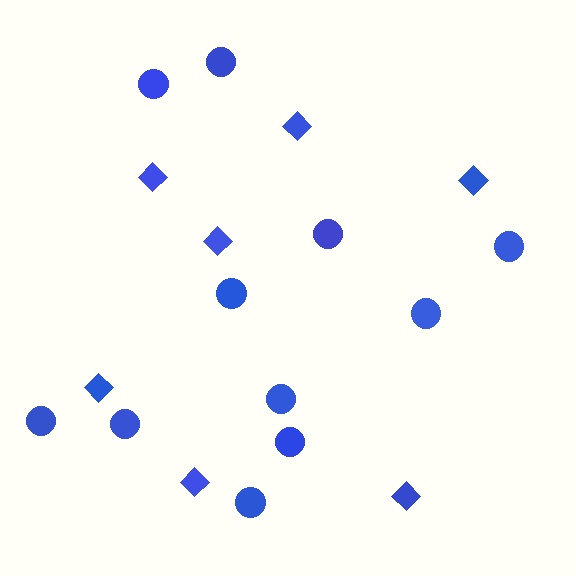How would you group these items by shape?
There are 2 groups: one group of diamonds (7) and one group of circles (11).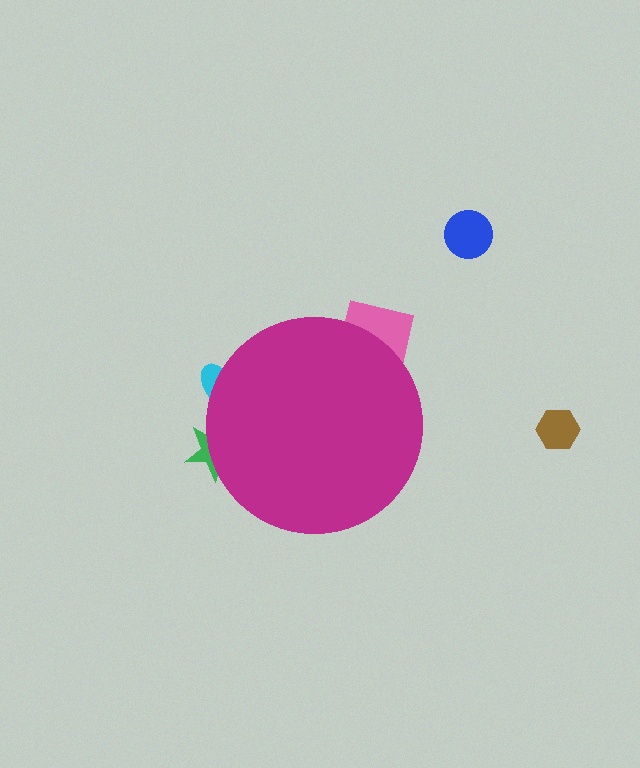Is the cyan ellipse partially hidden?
Yes, the cyan ellipse is partially hidden behind the magenta circle.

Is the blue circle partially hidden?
No, the blue circle is fully visible.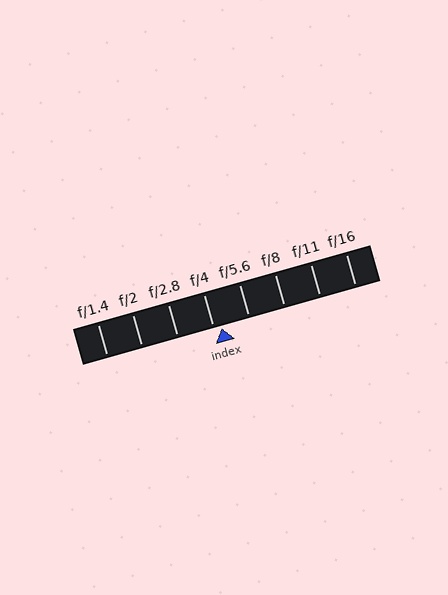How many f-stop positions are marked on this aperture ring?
There are 8 f-stop positions marked.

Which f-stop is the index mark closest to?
The index mark is closest to f/4.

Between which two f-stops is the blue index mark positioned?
The index mark is between f/4 and f/5.6.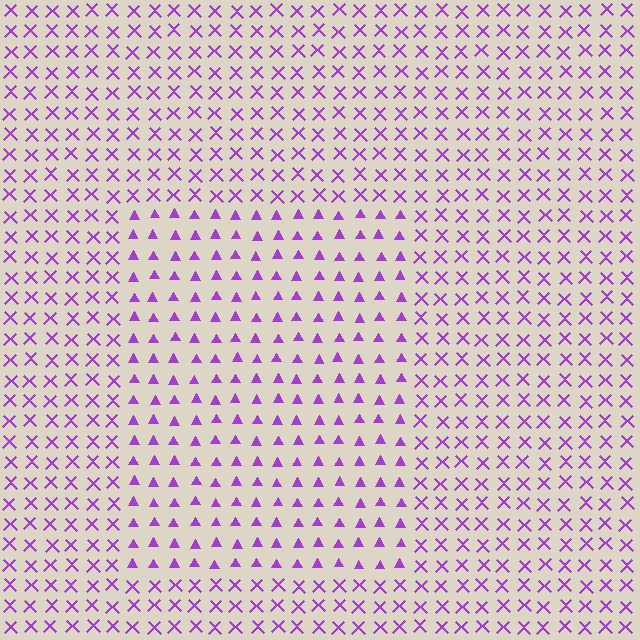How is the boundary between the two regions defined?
The boundary is defined by a change in element shape: triangles inside vs. X marks outside. All elements share the same color and spacing.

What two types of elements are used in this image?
The image uses triangles inside the rectangle region and X marks outside it.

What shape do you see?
I see a rectangle.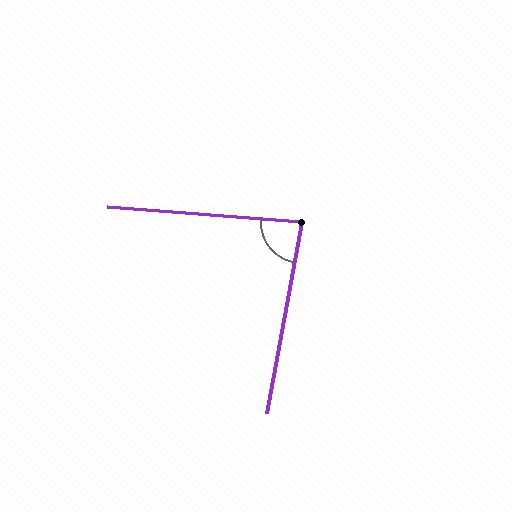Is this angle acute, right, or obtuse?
It is acute.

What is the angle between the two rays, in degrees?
Approximately 84 degrees.